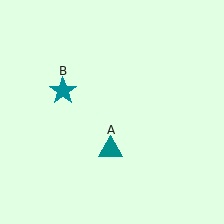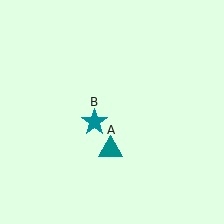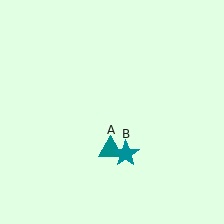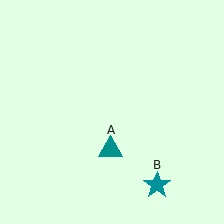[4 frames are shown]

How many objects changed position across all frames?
1 object changed position: teal star (object B).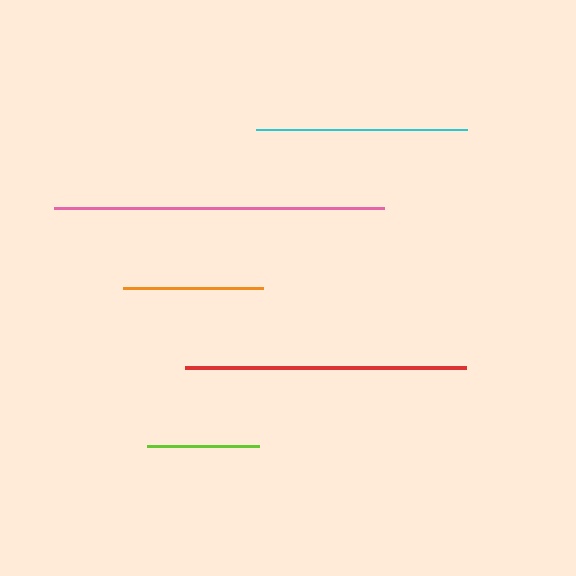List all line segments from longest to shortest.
From longest to shortest: pink, red, cyan, orange, lime.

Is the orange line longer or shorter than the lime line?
The orange line is longer than the lime line.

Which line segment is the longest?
The pink line is the longest at approximately 330 pixels.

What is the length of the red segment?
The red segment is approximately 281 pixels long.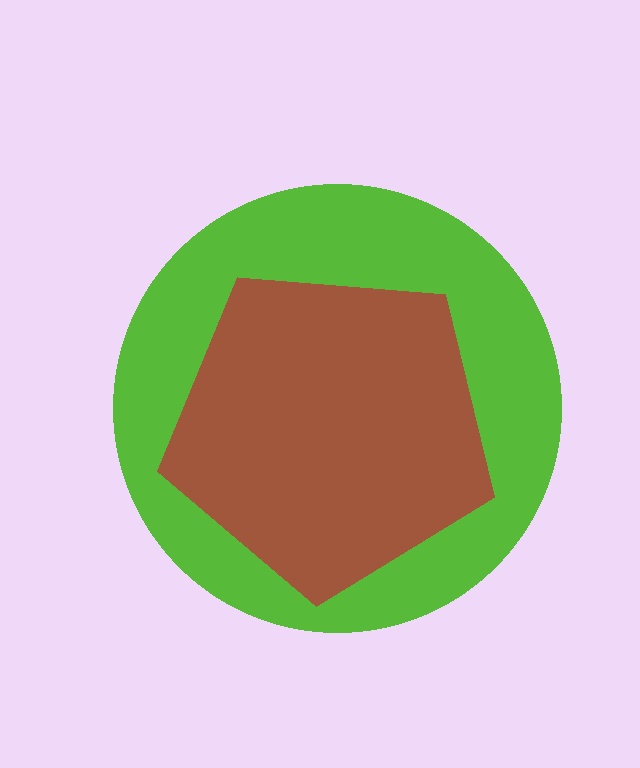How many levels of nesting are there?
2.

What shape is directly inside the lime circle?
The brown pentagon.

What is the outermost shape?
The lime circle.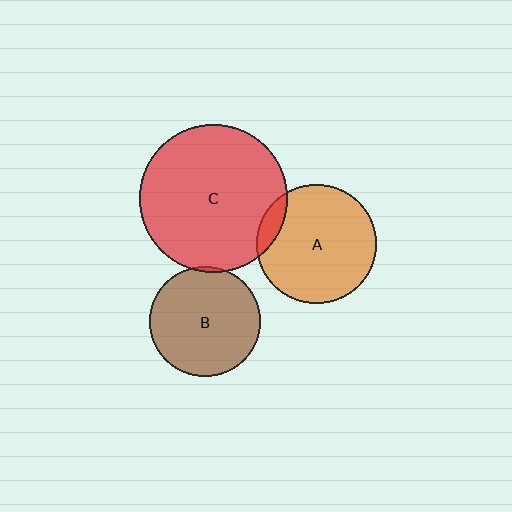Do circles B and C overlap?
Yes.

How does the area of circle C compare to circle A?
Approximately 1.5 times.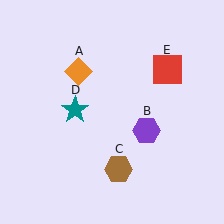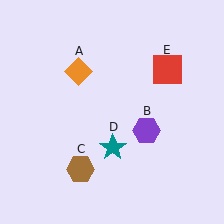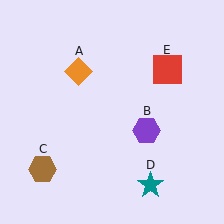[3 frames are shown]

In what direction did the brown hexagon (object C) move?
The brown hexagon (object C) moved left.